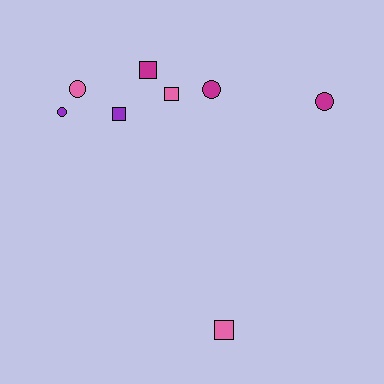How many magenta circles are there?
There are 2 magenta circles.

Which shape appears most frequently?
Circle, with 4 objects.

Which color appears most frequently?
Magenta, with 3 objects.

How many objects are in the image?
There are 8 objects.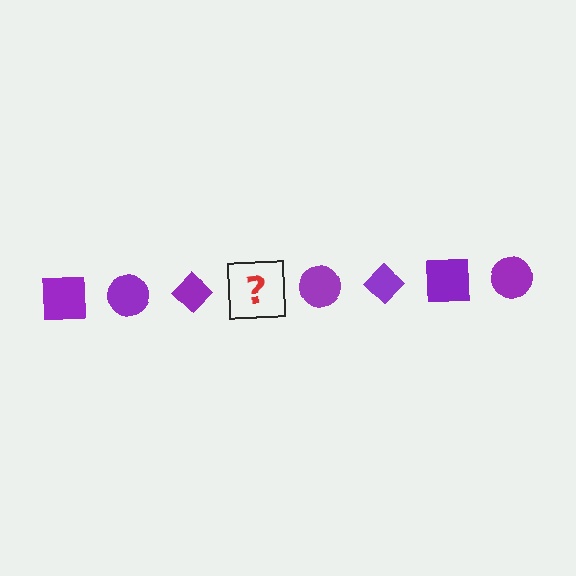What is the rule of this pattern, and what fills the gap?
The rule is that the pattern cycles through square, circle, diamond shapes in purple. The gap should be filled with a purple square.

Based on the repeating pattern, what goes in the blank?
The blank should be a purple square.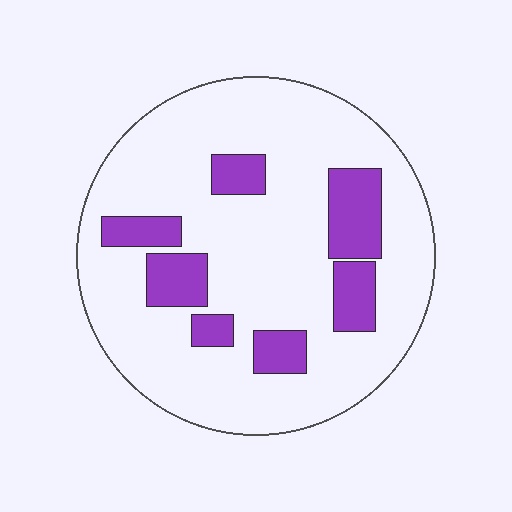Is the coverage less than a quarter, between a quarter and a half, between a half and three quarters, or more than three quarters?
Less than a quarter.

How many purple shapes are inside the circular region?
7.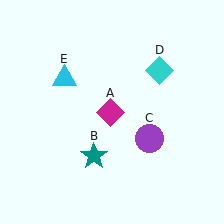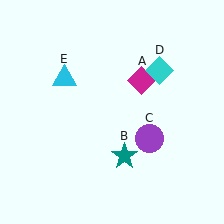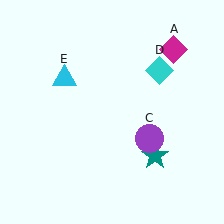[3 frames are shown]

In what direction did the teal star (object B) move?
The teal star (object B) moved right.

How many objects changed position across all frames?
2 objects changed position: magenta diamond (object A), teal star (object B).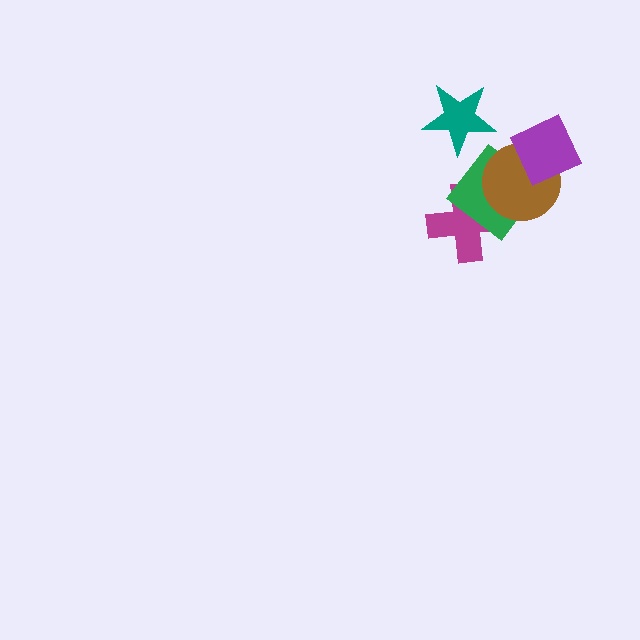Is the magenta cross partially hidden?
Yes, it is partially covered by another shape.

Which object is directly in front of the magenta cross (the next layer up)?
The green diamond is directly in front of the magenta cross.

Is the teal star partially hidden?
No, no other shape covers it.